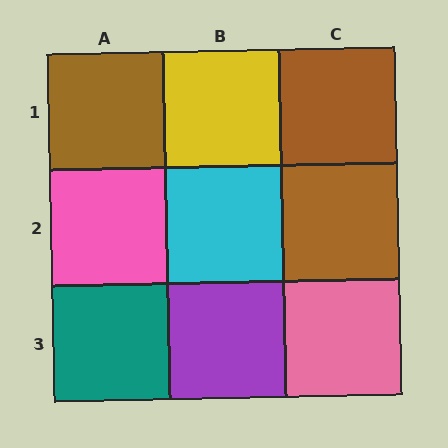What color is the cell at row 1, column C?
Brown.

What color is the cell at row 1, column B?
Yellow.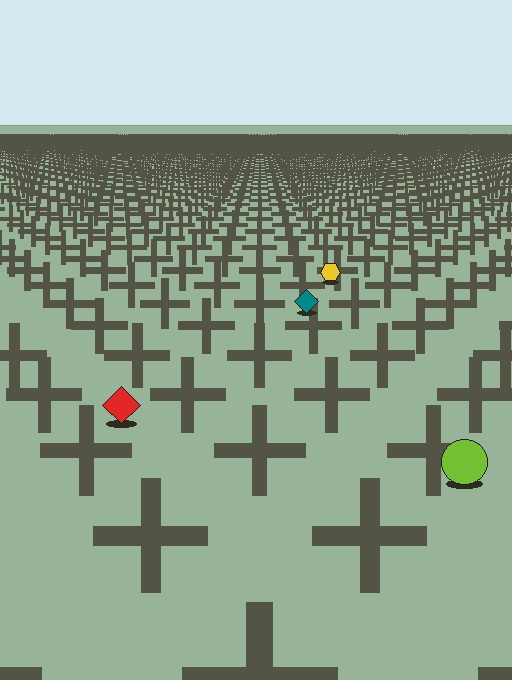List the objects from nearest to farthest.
From nearest to farthest: the lime circle, the red diamond, the teal diamond, the yellow hexagon.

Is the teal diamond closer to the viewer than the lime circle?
No. The lime circle is closer — you can tell from the texture gradient: the ground texture is coarser near it.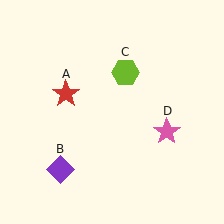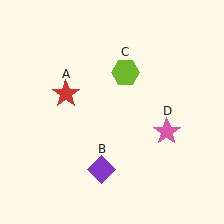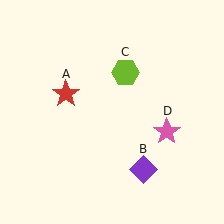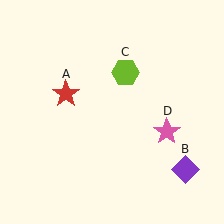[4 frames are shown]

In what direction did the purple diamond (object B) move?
The purple diamond (object B) moved right.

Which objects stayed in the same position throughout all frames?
Red star (object A) and lime hexagon (object C) and pink star (object D) remained stationary.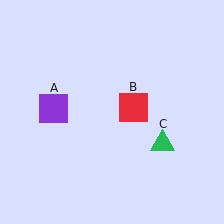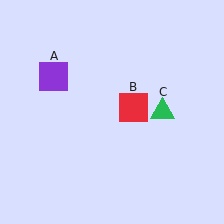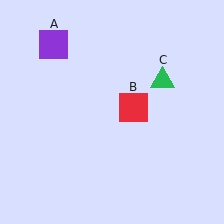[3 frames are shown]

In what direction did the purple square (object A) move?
The purple square (object A) moved up.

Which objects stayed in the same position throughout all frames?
Red square (object B) remained stationary.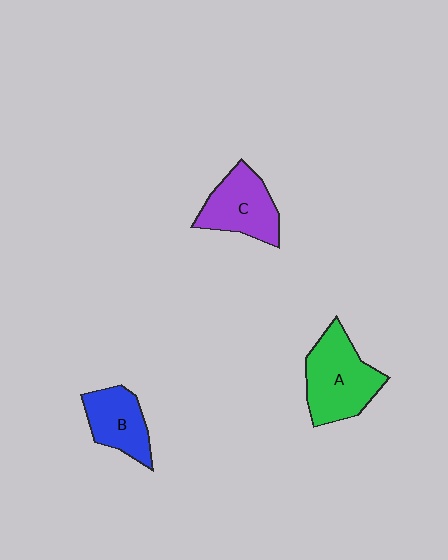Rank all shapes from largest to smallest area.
From largest to smallest: A (green), C (purple), B (blue).